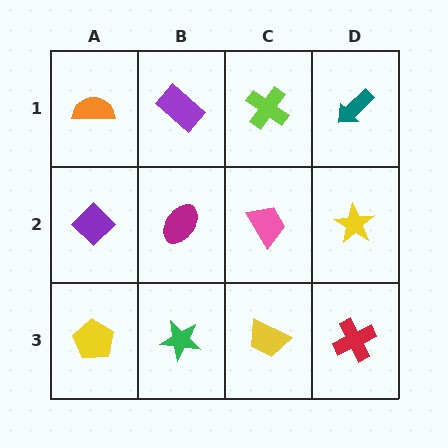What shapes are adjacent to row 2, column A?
An orange semicircle (row 1, column A), a yellow pentagon (row 3, column A), a magenta ellipse (row 2, column B).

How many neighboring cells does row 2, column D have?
3.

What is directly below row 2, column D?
A red cross.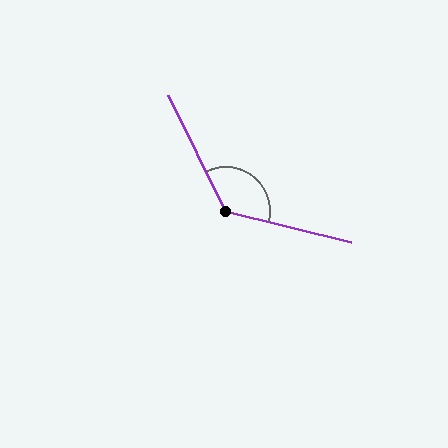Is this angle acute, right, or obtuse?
It is obtuse.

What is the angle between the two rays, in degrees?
Approximately 130 degrees.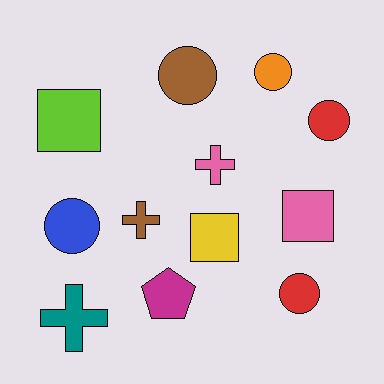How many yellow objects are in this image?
There is 1 yellow object.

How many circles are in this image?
There are 5 circles.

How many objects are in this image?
There are 12 objects.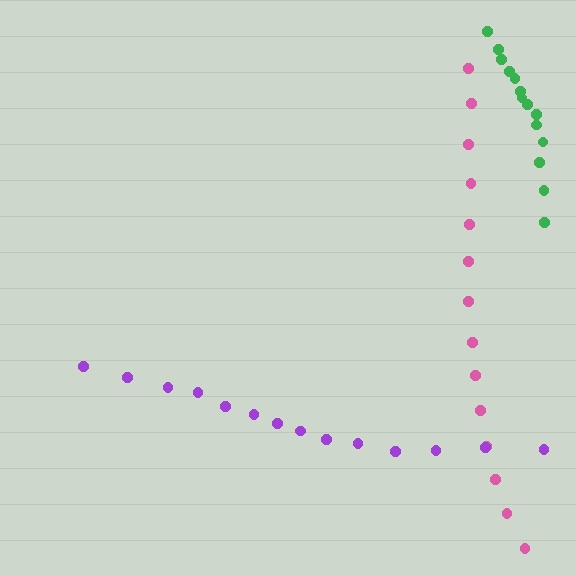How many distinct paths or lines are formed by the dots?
There are 3 distinct paths.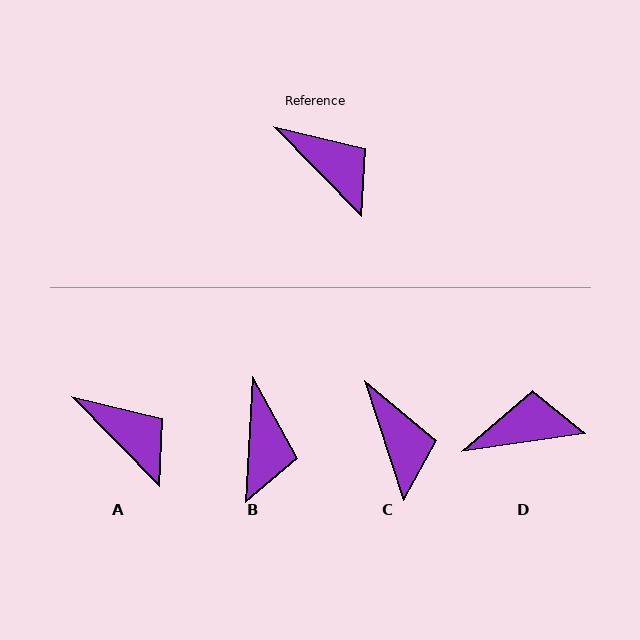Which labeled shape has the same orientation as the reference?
A.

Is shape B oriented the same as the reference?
No, it is off by about 47 degrees.